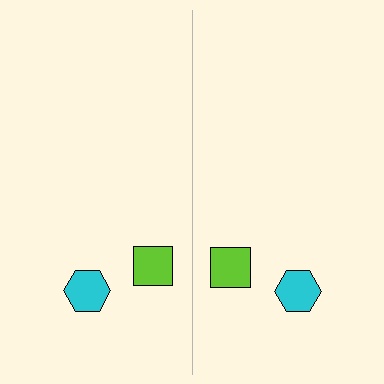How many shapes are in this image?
There are 4 shapes in this image.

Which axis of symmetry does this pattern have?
The pattern has a vertical axis of symmetry running through the center of the image.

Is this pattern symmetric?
Yes, this pattern has bilateral (reflection) symmetry.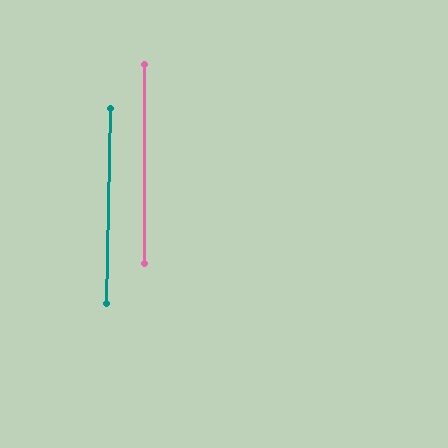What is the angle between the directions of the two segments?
Approximately 1 degree.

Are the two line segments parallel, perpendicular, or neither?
Parallel — their directions differ by only 1.3°.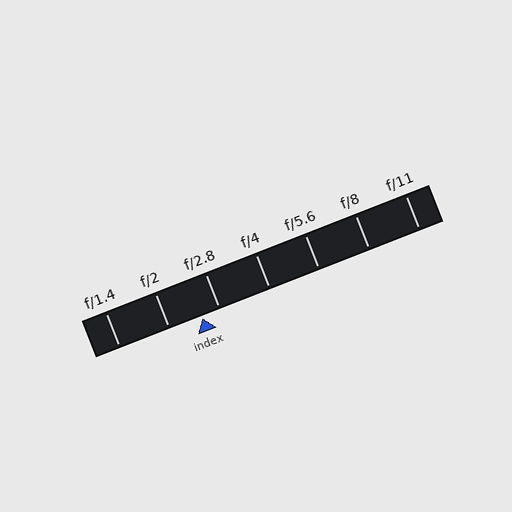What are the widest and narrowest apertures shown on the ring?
The widest aperture shown is f/1.4 and the narrowest is f/11.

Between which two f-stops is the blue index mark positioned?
The index mark is between f/2 and f/2.8.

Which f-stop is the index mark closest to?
The index mark is closest to f/2.8.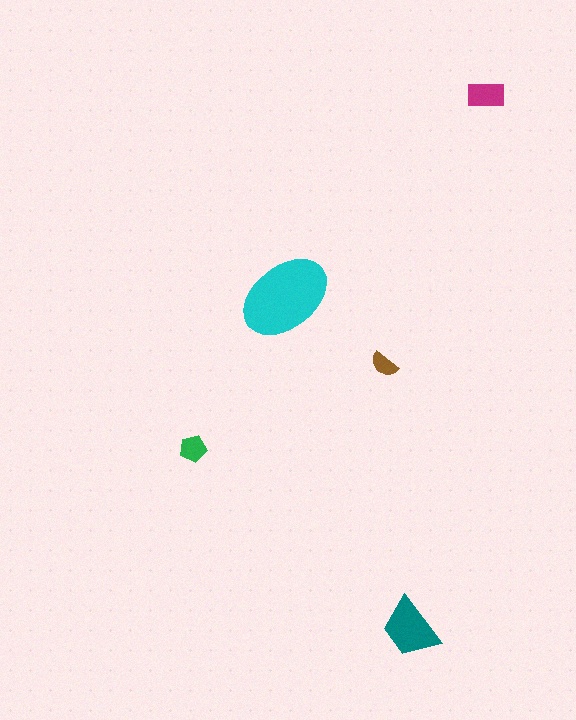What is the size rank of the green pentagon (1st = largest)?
4th.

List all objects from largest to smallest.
The cyan ellipse, the teal trapezoid, the magenta rectangle, the green pentagon, the brown semicircle.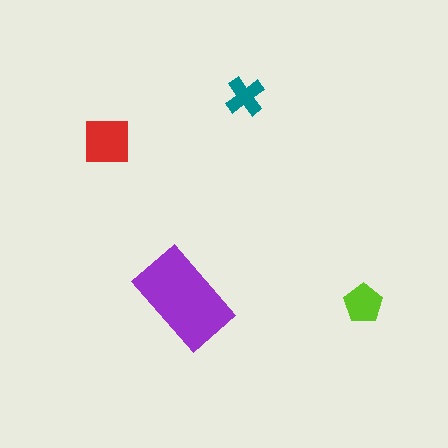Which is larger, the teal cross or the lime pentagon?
The lime pentagon.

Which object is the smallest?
The teal cross.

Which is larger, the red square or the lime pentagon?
The red square.